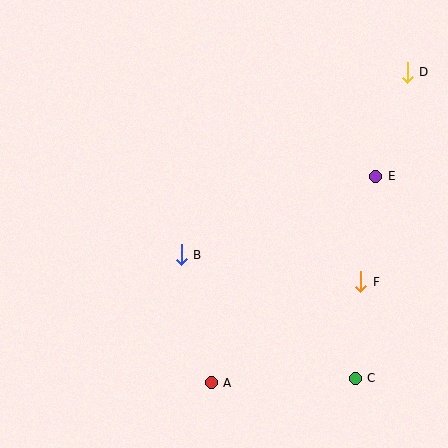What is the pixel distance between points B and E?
The distance between B and E is 210 pixels.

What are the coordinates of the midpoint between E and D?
The midpoint between E and D is at (391, 124).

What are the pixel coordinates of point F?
Point F is at (361, 282).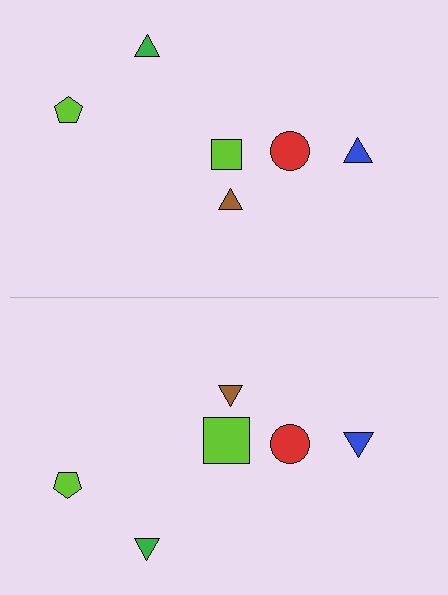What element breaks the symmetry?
The lime square on the bottom side has a different size than its mirror counterpart.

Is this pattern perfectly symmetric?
No, the pattern is not perfectly symmetric. The lime square on the bottom side has a different size than its mirror counterpart.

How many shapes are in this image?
There are 12 shapes in this image.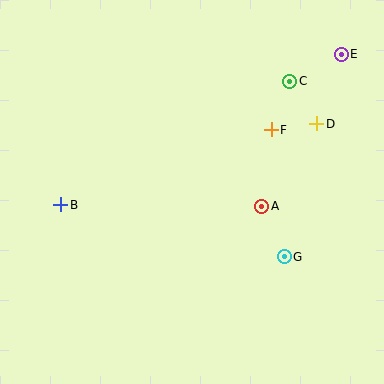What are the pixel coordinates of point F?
Point F is at (271, 130).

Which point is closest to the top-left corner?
Point B is closest to the top-left corner.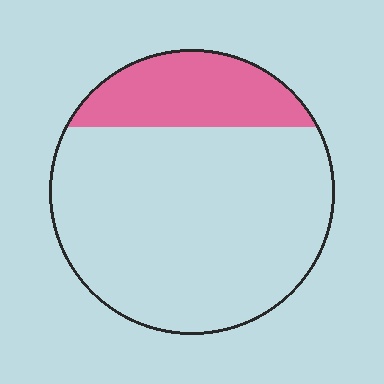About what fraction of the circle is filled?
About one fifth (1/5).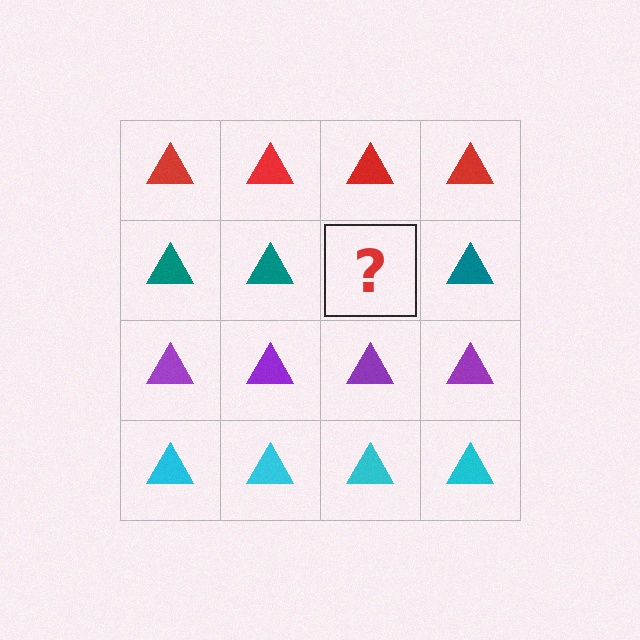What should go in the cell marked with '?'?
The missing cell should contain a teal triangle.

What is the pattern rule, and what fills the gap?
The rule is that each row has a consistent color. The gap should be filled with a teal triangle.